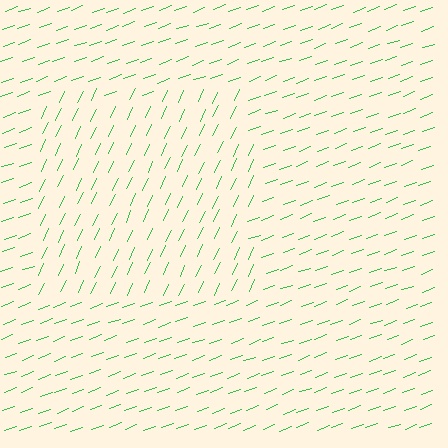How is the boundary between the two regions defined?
The boundary is defined purely by a change in line orientation (approximately 45 degrees difference). All lines are the same color and thickness.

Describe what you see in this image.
The image is filled with small green line segments. A rectangle region in the image has lines oriented differently from the surrounding lines, creating a visible texture boundary.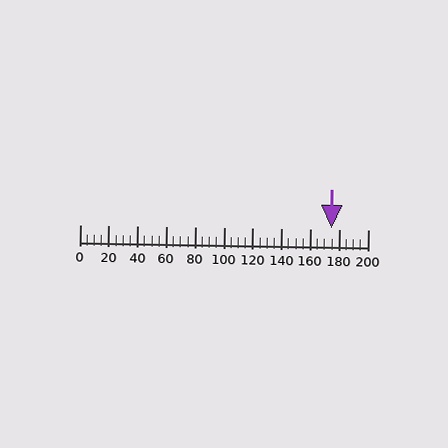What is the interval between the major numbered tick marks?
The major tick marks are spaced 20 units apart.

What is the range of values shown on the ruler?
The ruler shows values from 0 to 200.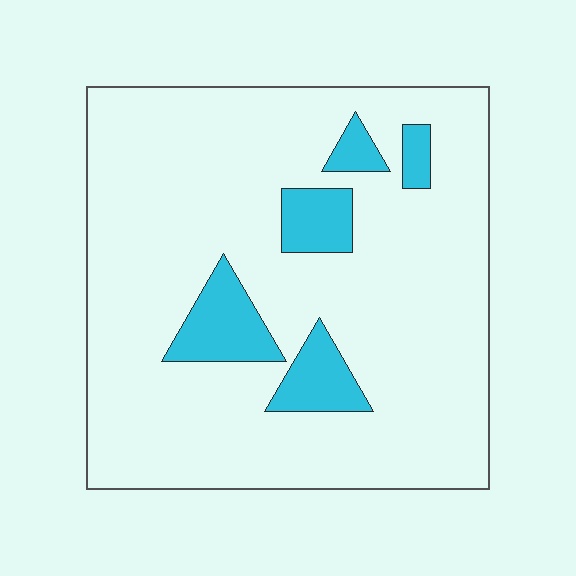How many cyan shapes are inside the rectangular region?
5.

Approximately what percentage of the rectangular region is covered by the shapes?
Approximately 15%.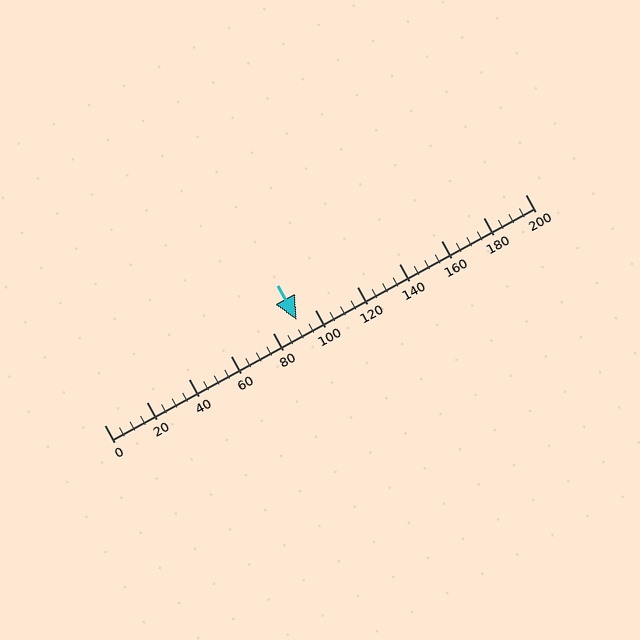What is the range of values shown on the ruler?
The ruler shows values from 0 to 200.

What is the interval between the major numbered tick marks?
The major tick marks are spaced 20 units apart.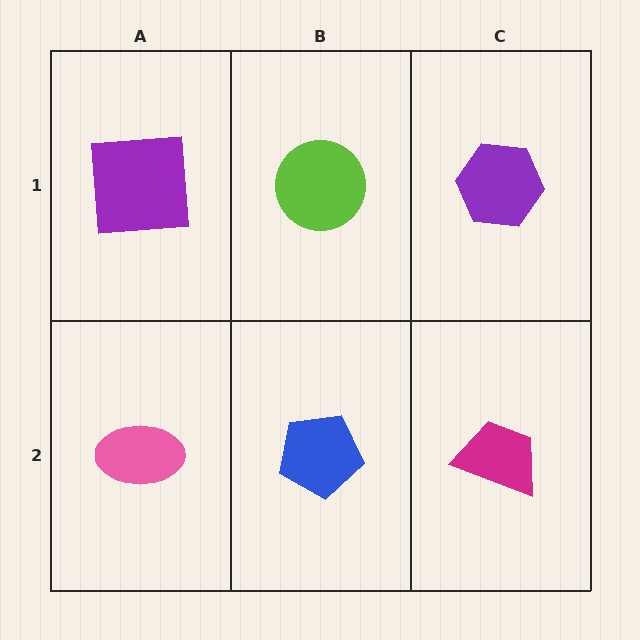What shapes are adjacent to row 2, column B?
A lime circle (row 1, column B), a pink ellipse (row 2, column A), a magenta trapezoid (row 2, column C).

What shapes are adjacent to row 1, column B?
A blue pentagon (row 2, column B), a purple square (row 1, column A), a purple hexagon (row 1, column C).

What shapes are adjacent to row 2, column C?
A purple hexagon (row 1, column C), a blue pentagon (row 2, column B).